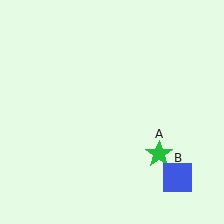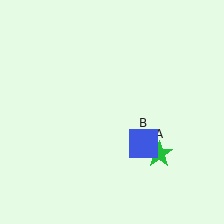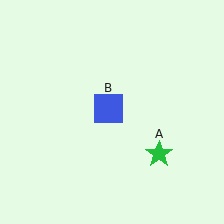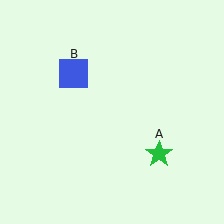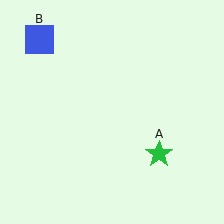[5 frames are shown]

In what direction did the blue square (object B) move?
The blue square (object B) moved up and to the left.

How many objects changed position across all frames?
1 object changed position: blue square (object B).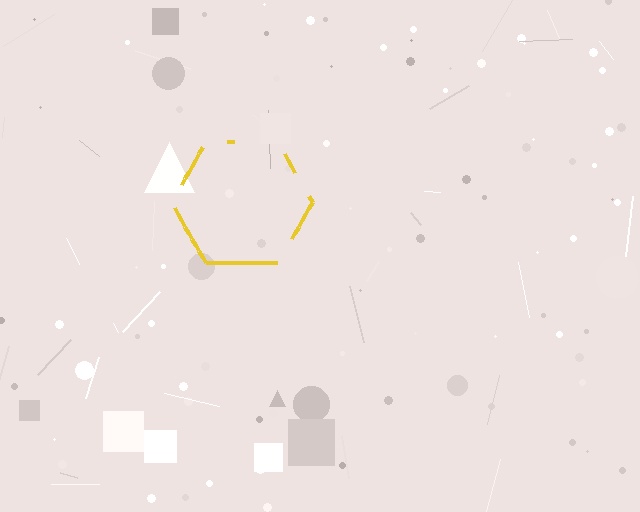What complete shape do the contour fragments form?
The contour fragments form a hexagon.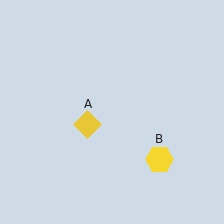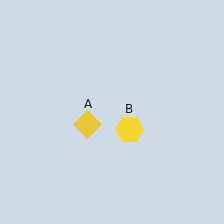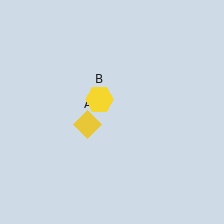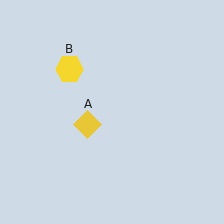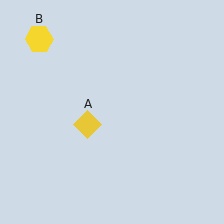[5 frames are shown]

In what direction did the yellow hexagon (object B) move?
The yellow hexagon (object B) moved up and to the left.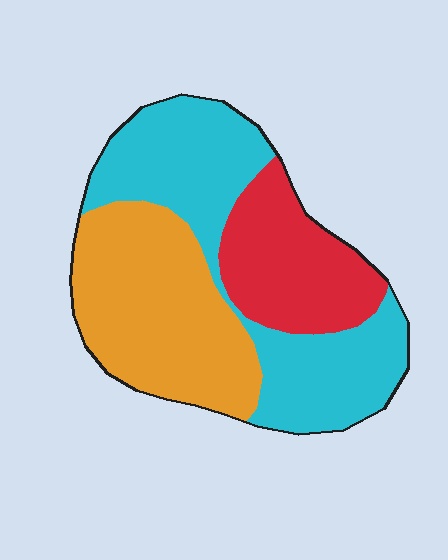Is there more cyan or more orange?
Cyan.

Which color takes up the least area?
Red, at roughly 25%.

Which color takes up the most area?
Cyan, at roughly 40%.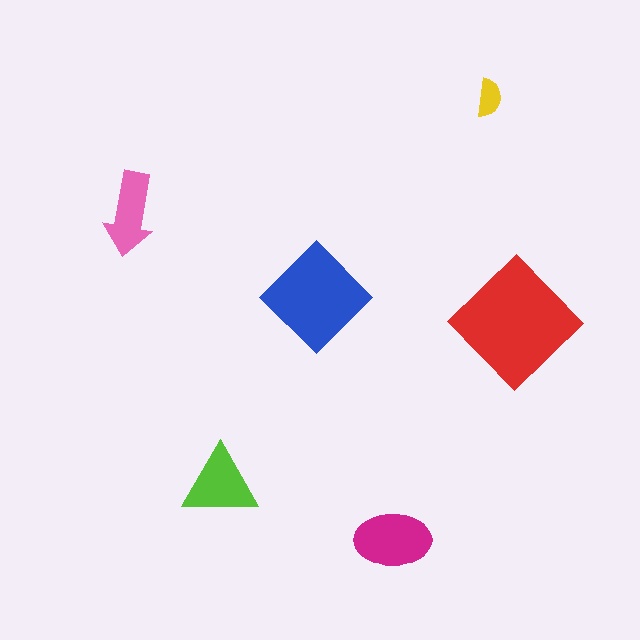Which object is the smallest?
The yellow semicircle.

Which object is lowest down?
The magenta ellipse is bottommost.